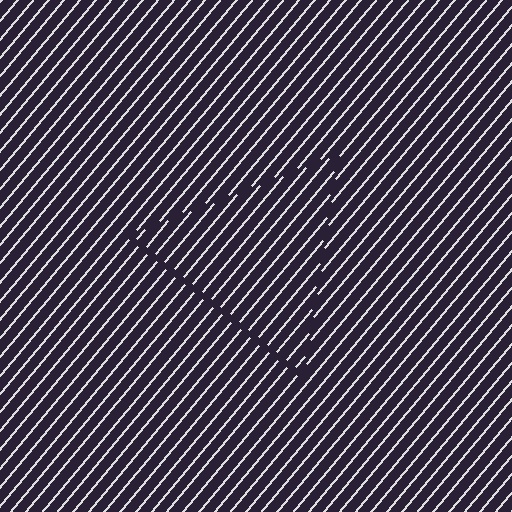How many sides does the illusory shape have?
3 sides — the line-ends trace a triangle.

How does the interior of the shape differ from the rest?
The interior of the shape contains the same grating, shifted by half a period — the contour is defined by the phase discontinuity where line-ends from the inner and outer gratings abut.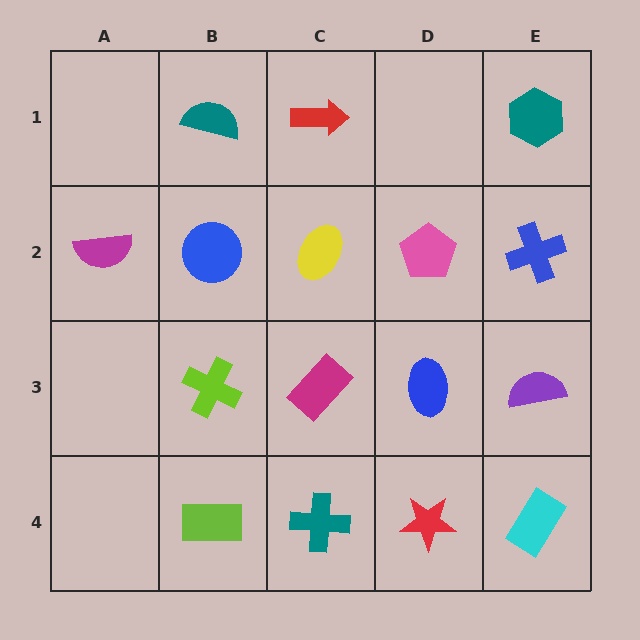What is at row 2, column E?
A blue cross.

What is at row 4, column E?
A cyan rectangle.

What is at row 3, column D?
A blue ellipse.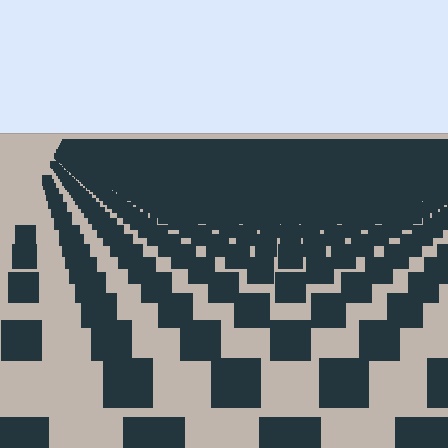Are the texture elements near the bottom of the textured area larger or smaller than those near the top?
Larger. Near the bottom, elements are closer to the viewer and appear at a bigger on-screen size.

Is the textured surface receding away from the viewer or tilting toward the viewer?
The surface is receding away from the viewer. Texture elements get smaller and denser toward the top.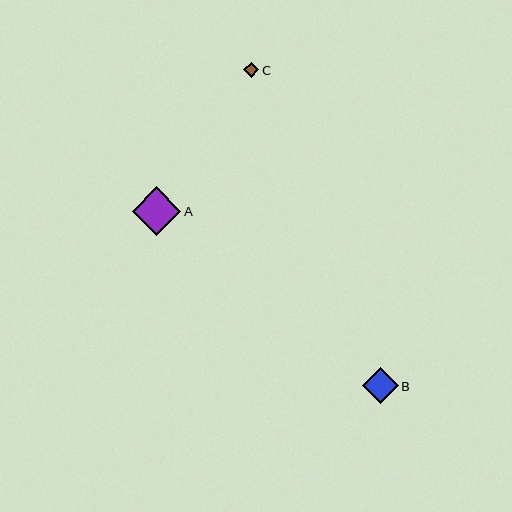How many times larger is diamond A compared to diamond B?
Diamond A is approximately 1.4 times the size of diamond B.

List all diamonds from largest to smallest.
From largest to smallest: A, B, C.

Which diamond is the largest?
Diamond A is the largest with a size of approximately 49 pixels.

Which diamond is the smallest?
Diamond C is the smallest with a size of approximately 16 pixels.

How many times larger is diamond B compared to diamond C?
Diamond B is approximately 2.3 times the size of diamond C.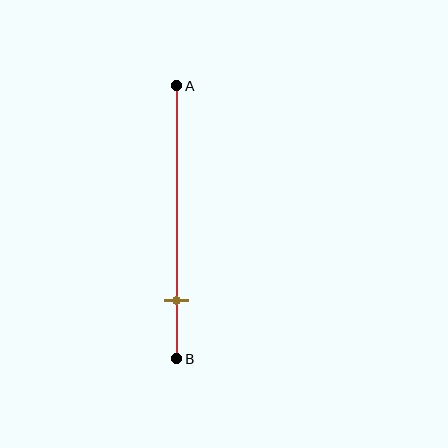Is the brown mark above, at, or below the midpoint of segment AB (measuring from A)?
The brown mark is below the midpoint of segment AB.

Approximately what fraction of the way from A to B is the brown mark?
The brown mark is approximately 80% of the way from A to B.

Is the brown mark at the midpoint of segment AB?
No, the mark is at about 80% from A, not at the 50% midpoint.